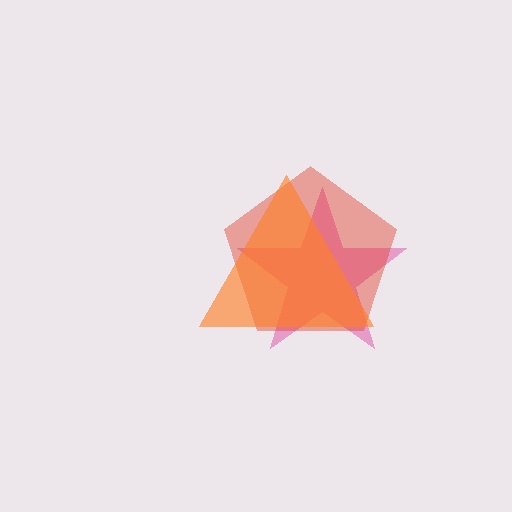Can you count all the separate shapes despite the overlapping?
Yes, there are 3 separate shapes.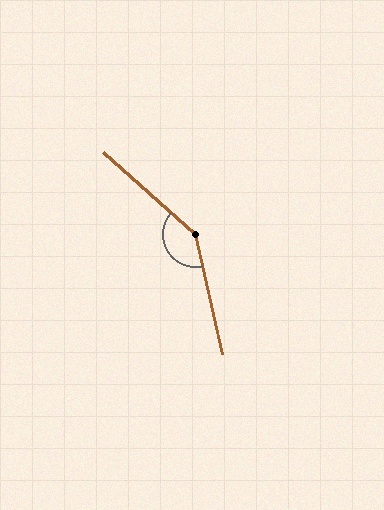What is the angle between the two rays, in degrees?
Approximately 145 degrees.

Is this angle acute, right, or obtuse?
It is obtuse.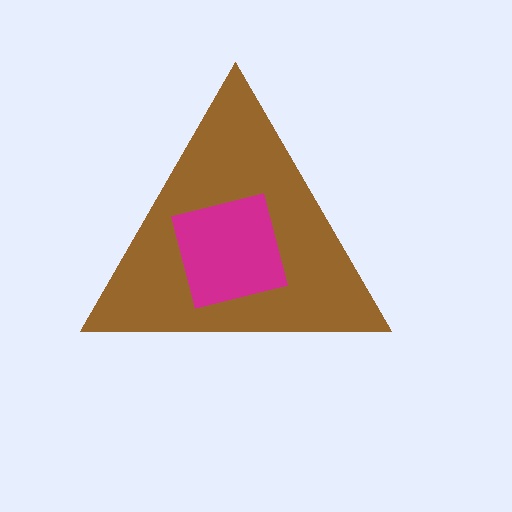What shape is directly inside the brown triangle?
The magenta square.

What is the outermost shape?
The brown triangle.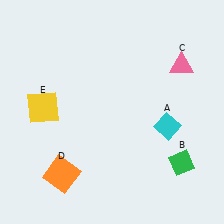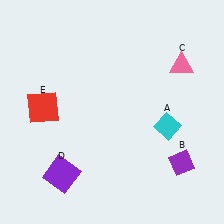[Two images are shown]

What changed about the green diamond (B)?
In Image 1, B is green. In Image 2, it changed to purple.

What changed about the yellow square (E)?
In Image 1, E is yellow. In Image 2, it changed to red.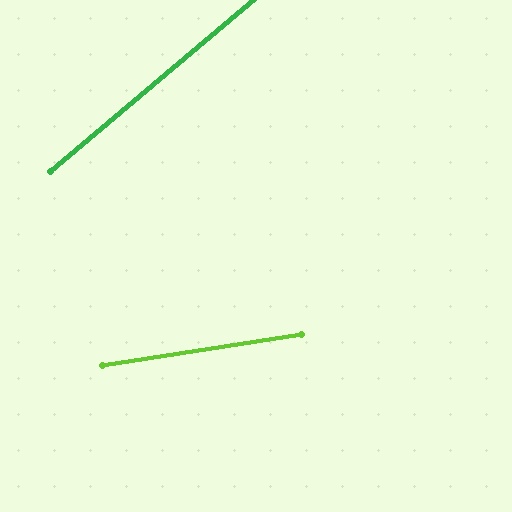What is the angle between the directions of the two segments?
Approximately 31 degrees.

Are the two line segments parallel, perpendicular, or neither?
Neither parallel nor perpendicular — they differ by about 31°.